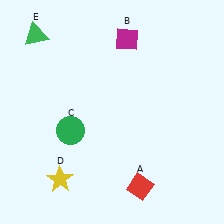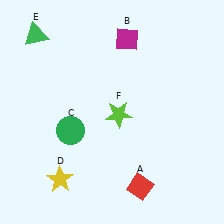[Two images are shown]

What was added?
A lime star (F) was added in Image 2.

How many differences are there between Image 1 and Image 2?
There is 1 difference between the two images.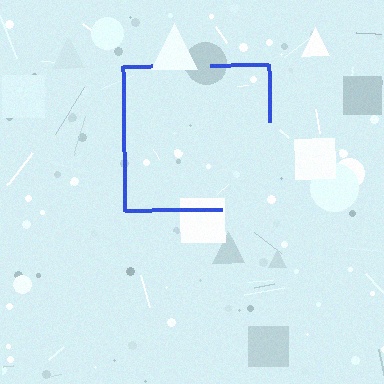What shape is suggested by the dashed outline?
The dashed outline suggests a square.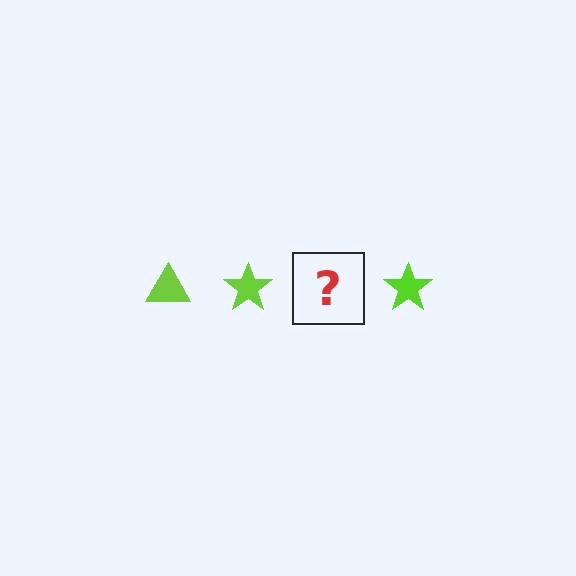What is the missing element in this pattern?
The missing element is a lime triangle.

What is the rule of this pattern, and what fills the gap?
The rule is that the pattern cycles through triangle, star shapes in lime. The gap should be filled with a lime triangle.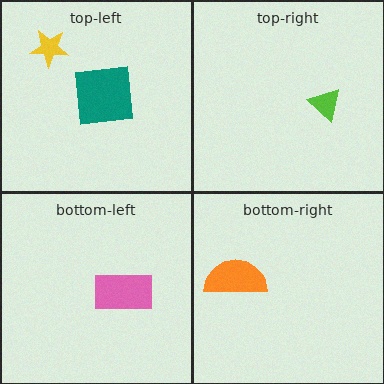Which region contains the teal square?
The top-left region.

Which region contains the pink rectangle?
The bottom-left region.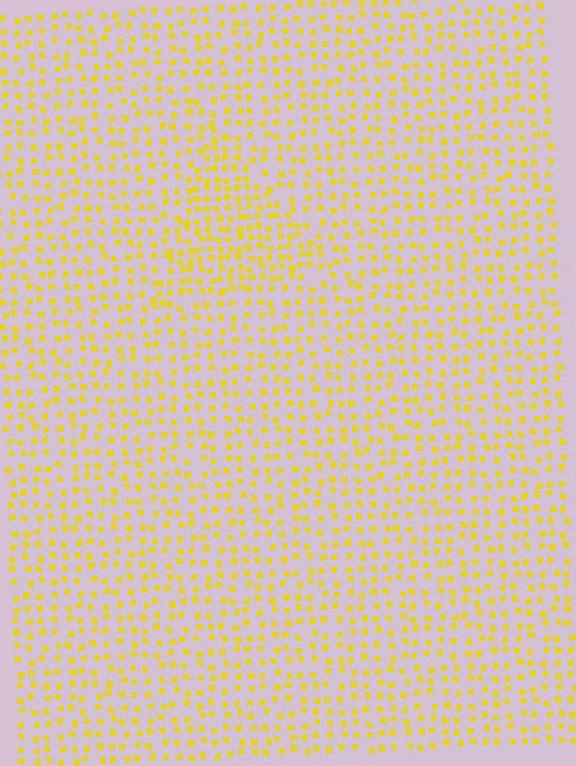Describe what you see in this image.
The image contains small yellow elements arranged at two different densities. A triangle-shaped region is visible where the elements are more densely packed than the surrounding area.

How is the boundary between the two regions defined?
The boundary is defined by a change in element density (approximately 1.6x ratio). All elements are the same color, size, and shape.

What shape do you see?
I see a triangle.